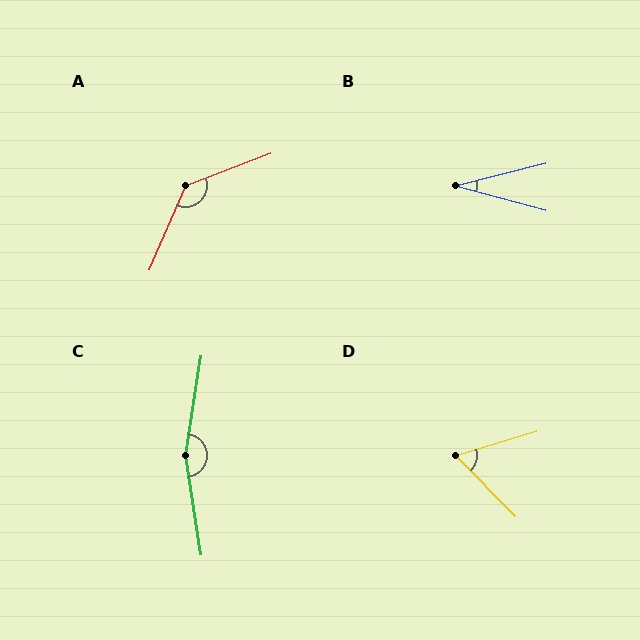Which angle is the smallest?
B, at approximately 29 degrees.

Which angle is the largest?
C, at approximately 162 degrees.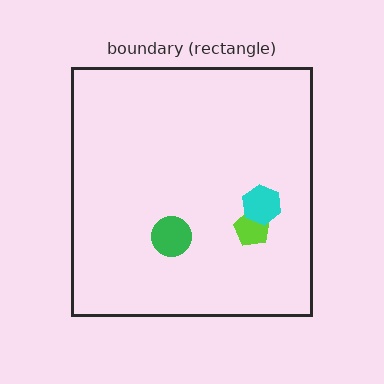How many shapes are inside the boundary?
3 inside, 0 outside.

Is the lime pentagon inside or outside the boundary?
Inside.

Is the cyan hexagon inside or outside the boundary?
Inside.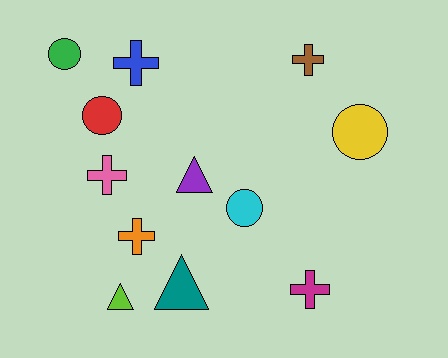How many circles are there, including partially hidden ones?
There are 4 circles.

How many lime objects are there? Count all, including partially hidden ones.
There is 1 lime object.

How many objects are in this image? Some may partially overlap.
There are 12 objects.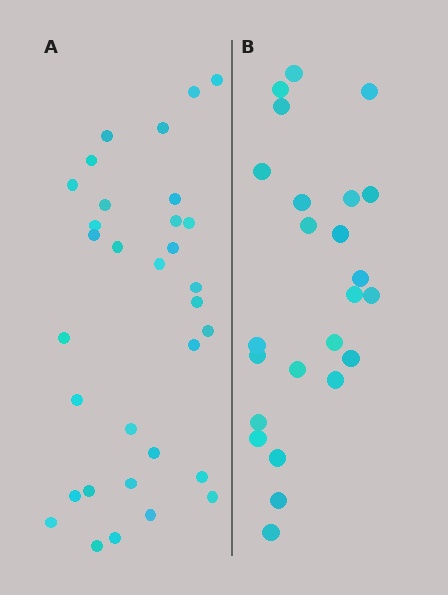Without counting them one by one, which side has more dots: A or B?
Region A (the left region) has more dots.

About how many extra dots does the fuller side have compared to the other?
Region A has roughly 8 or so more dots than region B.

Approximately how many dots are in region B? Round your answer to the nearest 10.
About 20 dots. (The exact count is 24, which rounds to 20.)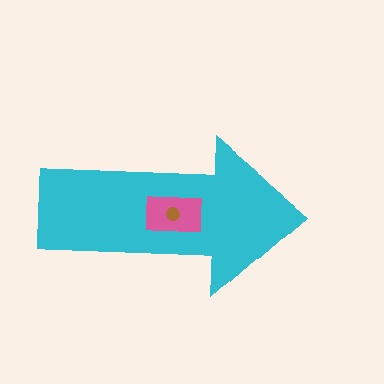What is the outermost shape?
The cyan arrow.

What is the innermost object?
The brown circle.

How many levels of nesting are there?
3.